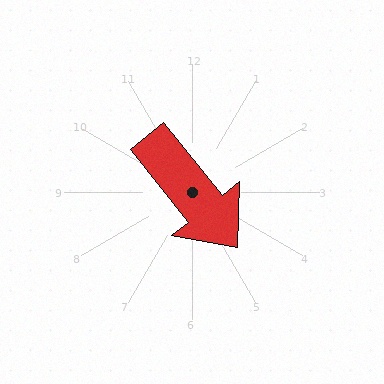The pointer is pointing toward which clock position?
Roughly 5 o'clock.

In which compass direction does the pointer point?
Southeast.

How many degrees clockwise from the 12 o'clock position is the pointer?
Approximately 141 degrees.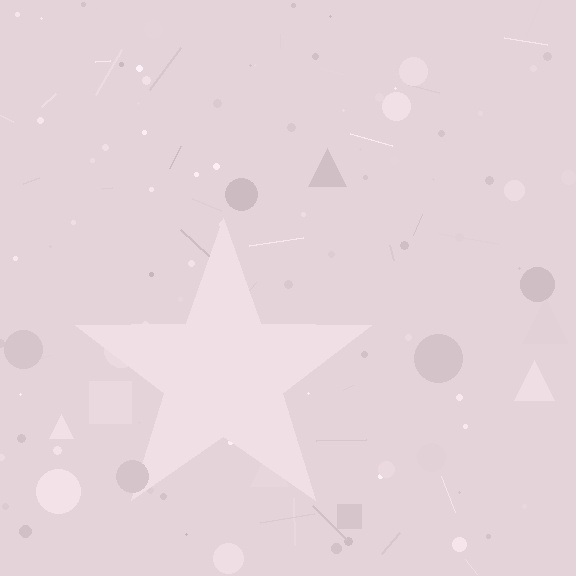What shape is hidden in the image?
A star is hidden in the image.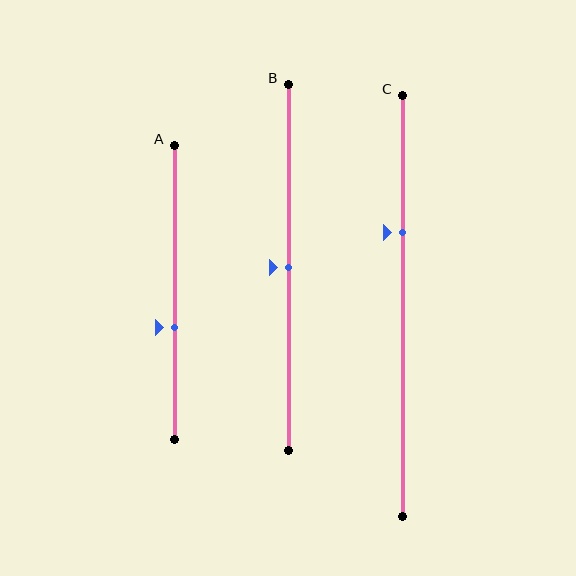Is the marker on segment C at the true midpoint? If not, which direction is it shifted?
No, the marker on segment C is shifted upward by about 17% of the segment length.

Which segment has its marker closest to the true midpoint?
Segment B has its marker closest to the true midpoint.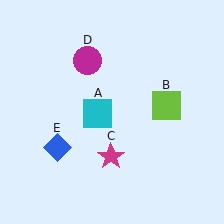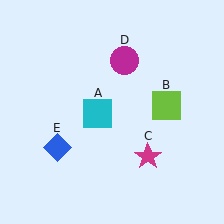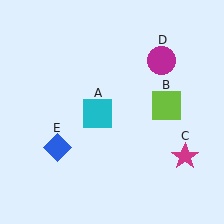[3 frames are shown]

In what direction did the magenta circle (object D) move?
The magenta circle (object D) moved right.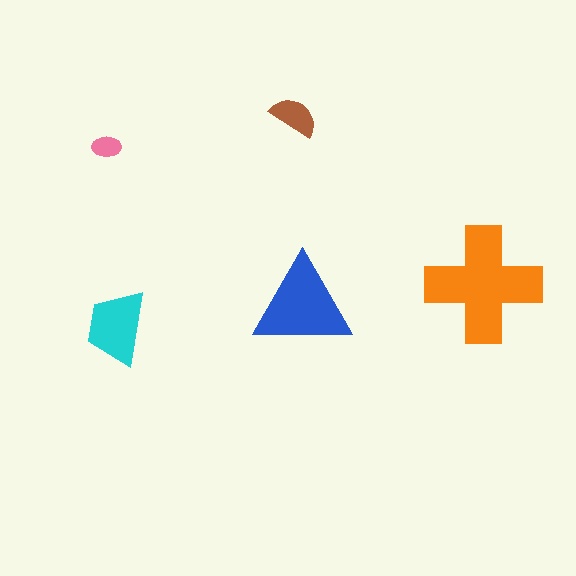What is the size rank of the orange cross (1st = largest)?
1st.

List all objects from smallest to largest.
The pink ellipse, the brown semicircle, the cyan trapezoid, the blue triangle, the orange cross.